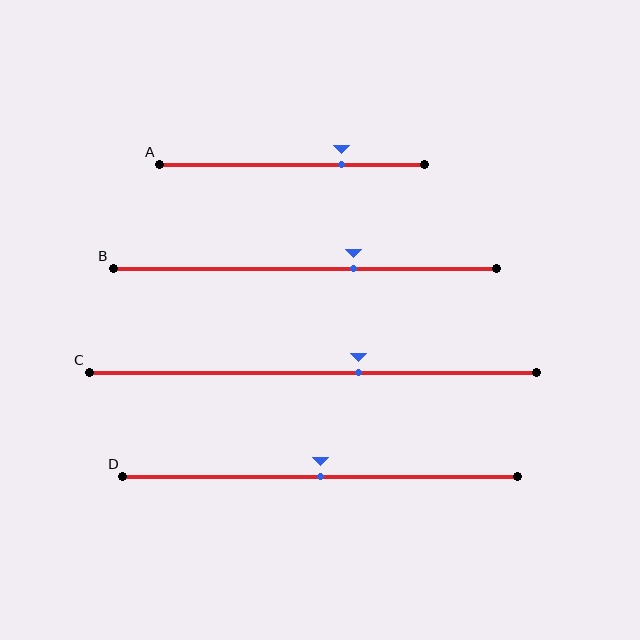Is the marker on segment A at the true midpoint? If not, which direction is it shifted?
No, the marker on segment A is shifted to the right by about 19% of the segment length.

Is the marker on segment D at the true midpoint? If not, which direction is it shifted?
Yes, the marker on segment D is at the true midpoint.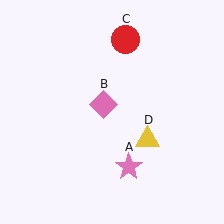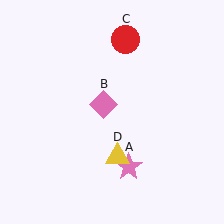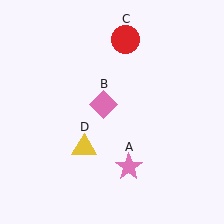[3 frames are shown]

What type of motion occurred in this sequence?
The yellow triangle (object D) rotated clockwise around the center of the scene.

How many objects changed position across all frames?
1 object changed position: yellow triangle (object D).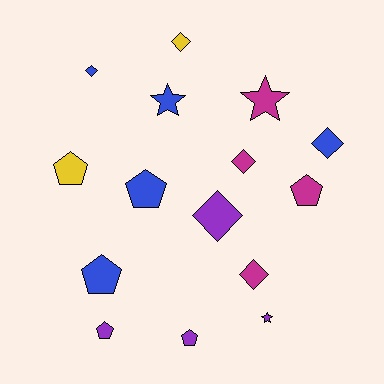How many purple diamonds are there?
There is 1 purple diamond.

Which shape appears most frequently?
Diamond, with 6 objects.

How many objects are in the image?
There are 15 objects.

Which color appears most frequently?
Blue, with 5 objects.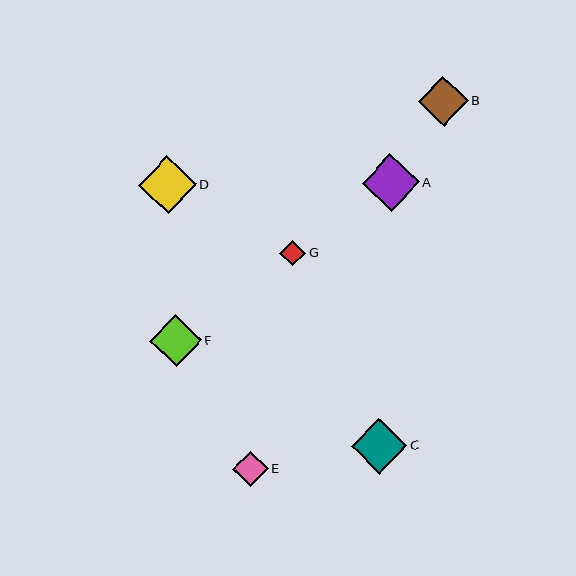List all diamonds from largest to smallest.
From largest to smallest: D, A, C, F, B, E, G.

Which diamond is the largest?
Diamond D is the largest with a size of approximately 58 pixels.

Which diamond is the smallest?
Diamond G is the smallest with a size of approximately 26 pixels.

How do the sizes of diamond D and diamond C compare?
Diamond D and diamond C are approximately the same size.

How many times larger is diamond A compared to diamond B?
Diamond A is approximately 1.2 times the size of diamond B.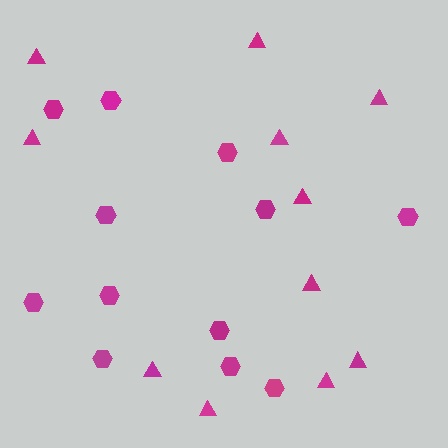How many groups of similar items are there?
There are 2 groups: one group of triangles (11) and one group of hexagons (12).